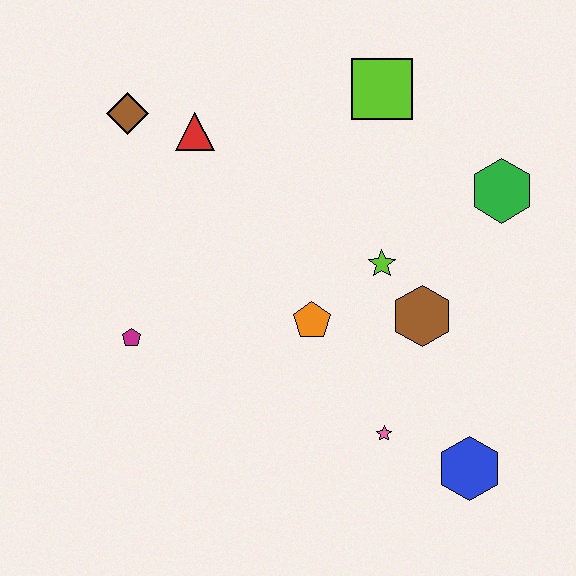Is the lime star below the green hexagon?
Yes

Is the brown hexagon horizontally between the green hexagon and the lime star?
Yes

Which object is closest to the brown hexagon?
The lime star is closest to the brown hexagon.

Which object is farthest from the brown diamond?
The blue hexagon is farthest from the brown diamond.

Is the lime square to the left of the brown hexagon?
Yes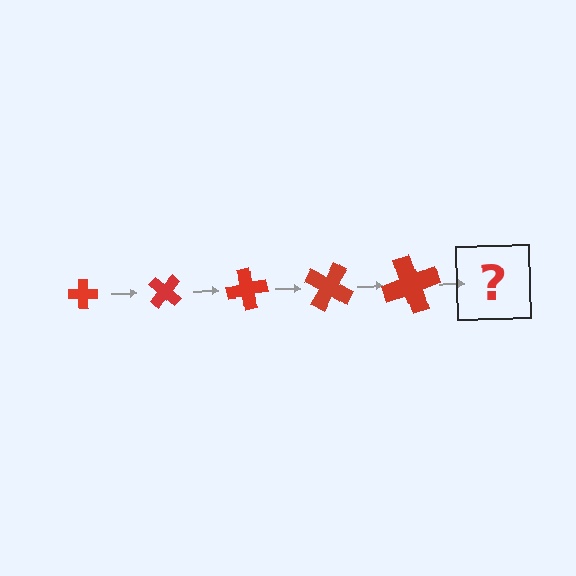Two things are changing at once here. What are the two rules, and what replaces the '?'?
The two rules are that the cross grows larger each step and it rotates 40 degrees each step. The '?' should be a cross, larger than the previous one and rotated 200 degrees from the start.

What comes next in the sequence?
The next element should be a cross, larger than the previous one and rotated 200 degrees from the start.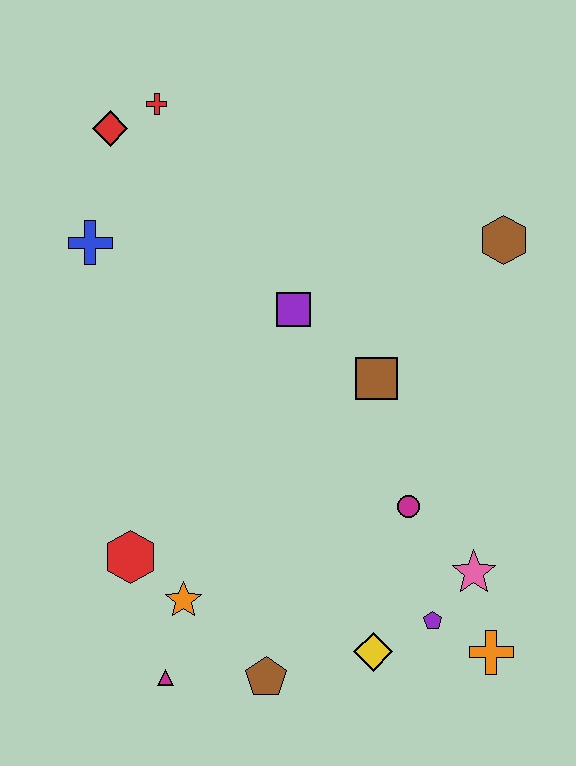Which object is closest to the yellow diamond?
The purple pentagon is closest to the yellow diamond.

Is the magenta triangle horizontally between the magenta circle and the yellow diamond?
No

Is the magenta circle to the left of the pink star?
Yes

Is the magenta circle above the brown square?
No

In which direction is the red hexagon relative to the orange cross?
The red hexagon is to the left of the orange cross.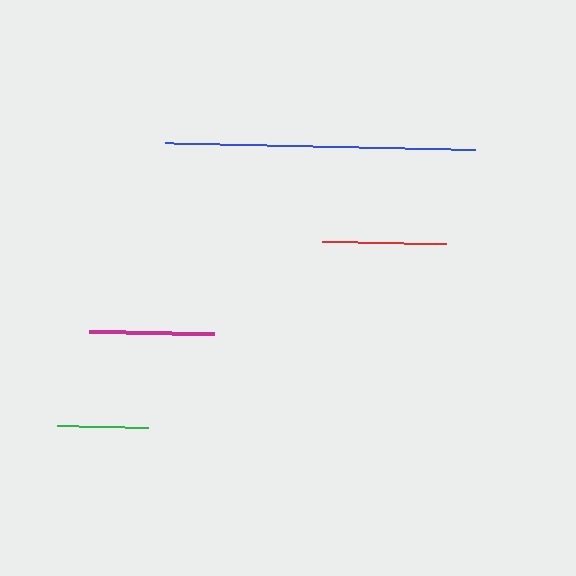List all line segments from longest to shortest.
From longest to shortest: blue, magenta, red, green.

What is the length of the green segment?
The green segment is approximately 91 pixels long.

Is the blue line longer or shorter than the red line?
The blue line is longer than the red line.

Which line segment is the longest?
The blue line is the longest at approximately 310 pixels.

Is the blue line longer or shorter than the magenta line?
The blue line is longer than the magenta line.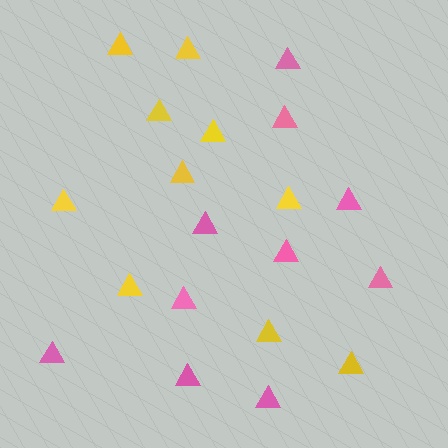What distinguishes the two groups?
There are 2 groups: one group of pink triangles (10) and one group of yellow triangles (10).